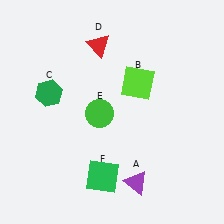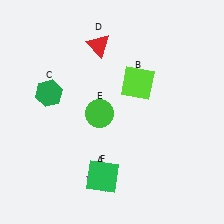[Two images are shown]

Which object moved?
The purple triangle (A) moved left.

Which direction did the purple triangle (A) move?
The purple triangle (A) moved left.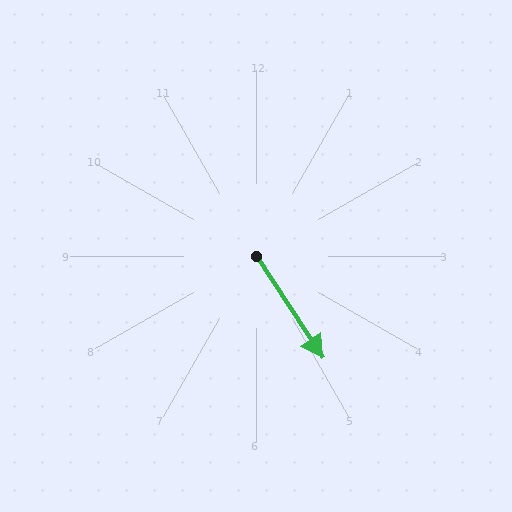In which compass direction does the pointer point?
Southeast.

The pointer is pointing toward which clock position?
Roughly 5 o'clock.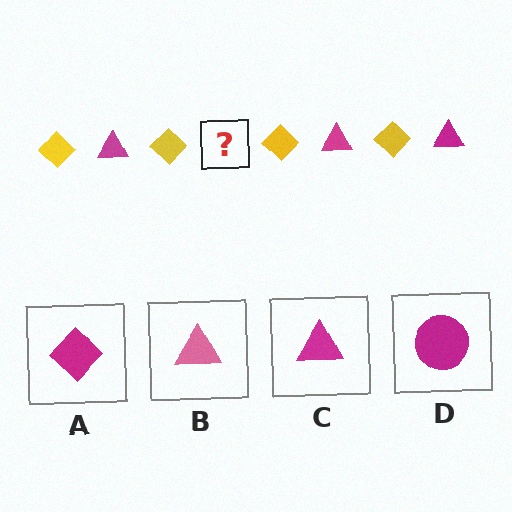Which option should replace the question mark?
Option C.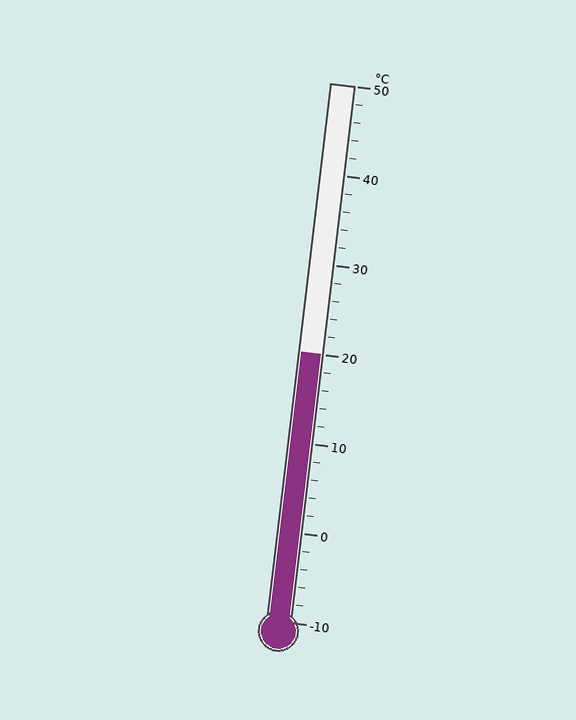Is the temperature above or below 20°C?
The temperature is at 20°C.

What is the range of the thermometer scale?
The thermometer scale ranges from -10°C to 50°C.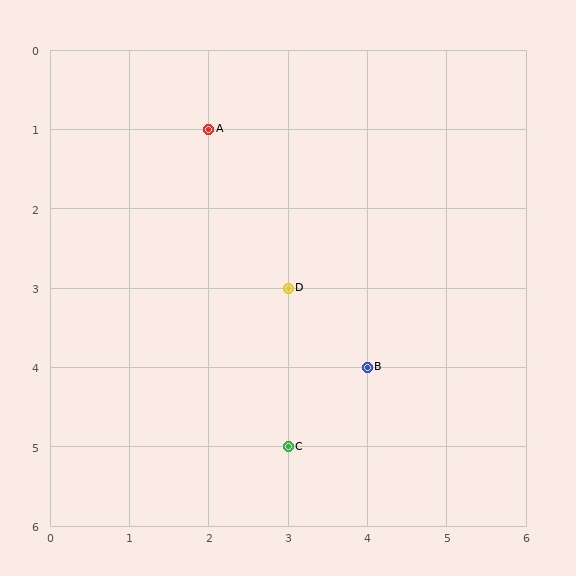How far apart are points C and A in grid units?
Points C and A are 1 column and 4 rows apart (about 4.1 grid units diagonally).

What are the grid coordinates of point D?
Point D is at grid coordinates (3, 3).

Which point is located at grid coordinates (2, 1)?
Point A is at (2, 1).